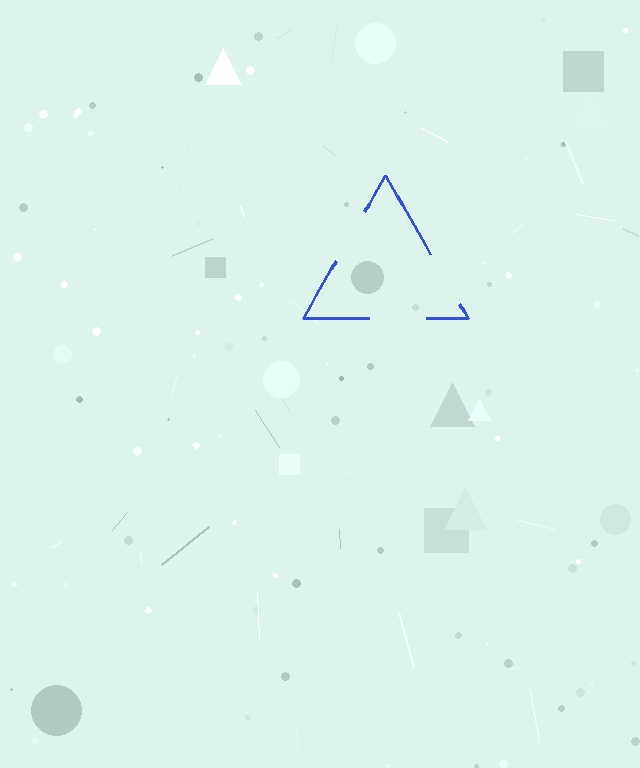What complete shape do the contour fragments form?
The contour fragments form a triangle.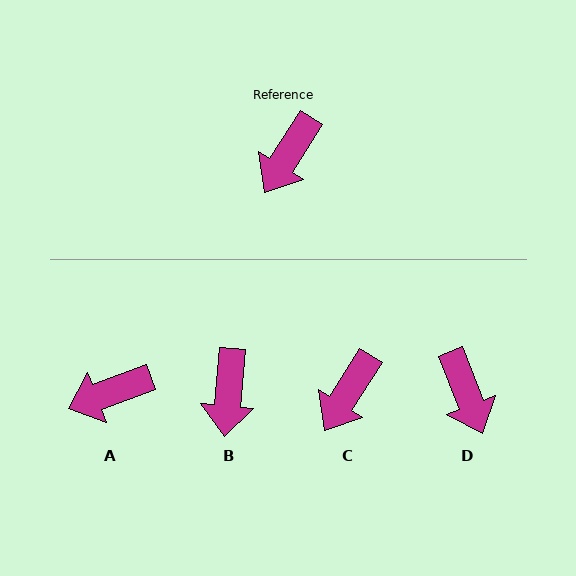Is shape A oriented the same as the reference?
No, it is off by about 37 degrees.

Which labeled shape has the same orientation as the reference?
C.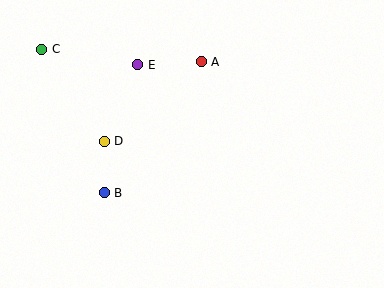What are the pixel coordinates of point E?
Point E is at (138, 65).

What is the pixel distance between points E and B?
The distance between E and B is 132 pixels.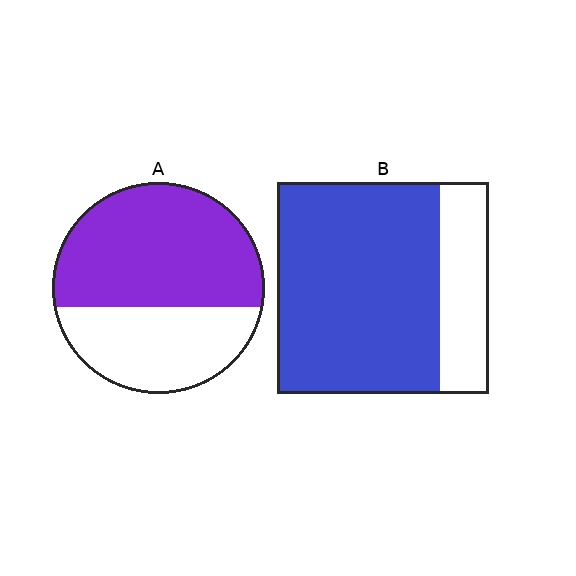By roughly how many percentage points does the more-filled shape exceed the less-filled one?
By roughly 15 percentage points (B over A).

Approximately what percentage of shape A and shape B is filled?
A is approximately 60% and B is approximately 75%.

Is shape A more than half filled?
Yes.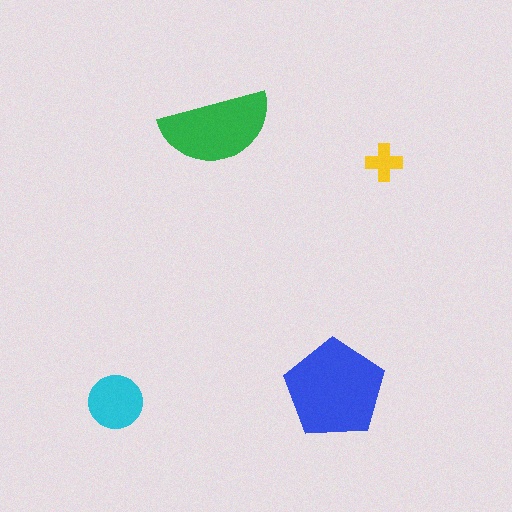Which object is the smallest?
The yellow cross.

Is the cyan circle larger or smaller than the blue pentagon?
Smaller.